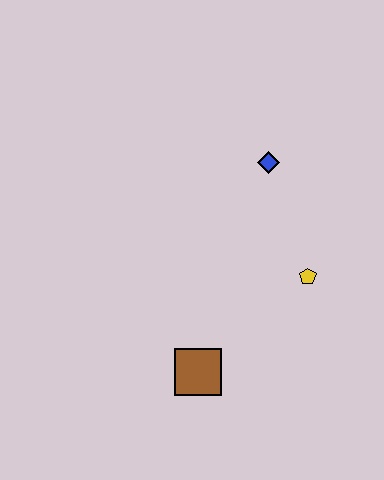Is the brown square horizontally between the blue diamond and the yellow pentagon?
No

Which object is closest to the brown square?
The yellow pentagon is closest to the brown square.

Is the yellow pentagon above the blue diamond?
No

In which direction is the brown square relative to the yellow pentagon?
The brown square is to the left of the yellow pentagon.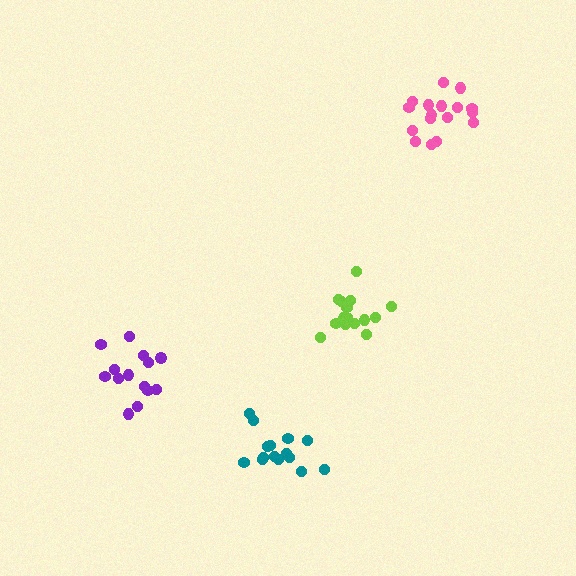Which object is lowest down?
The teal cluster is bottommost.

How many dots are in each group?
Group 1: 17 dots, Group 2: 15 dots, Group 3: 15 dots, Group 4: 14 dots (61 total).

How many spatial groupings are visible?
There are 4 spatial groupings.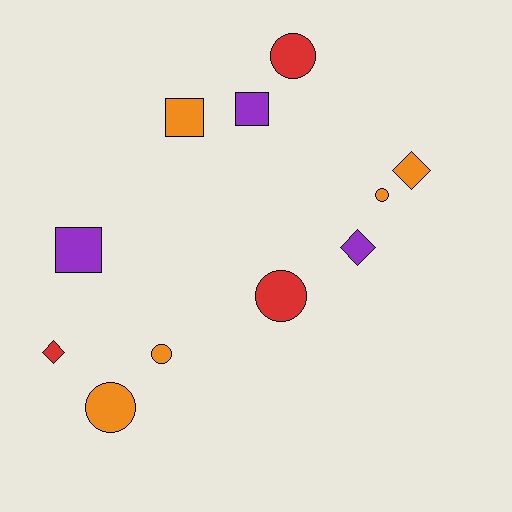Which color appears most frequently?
Orange, with 5 objects.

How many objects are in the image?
There are 11 objects.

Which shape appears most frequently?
Circle, with 5 objects.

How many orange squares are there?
There is 1 orange square.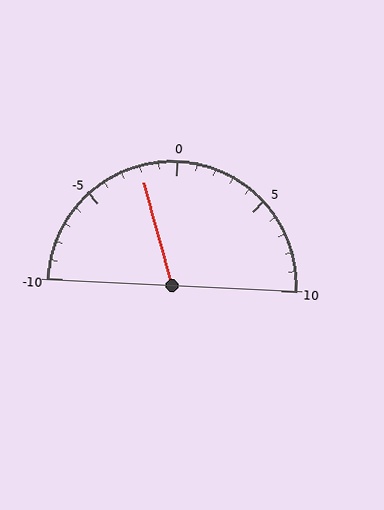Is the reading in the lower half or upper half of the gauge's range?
The reading is in the lower half of the range (-10 to 10).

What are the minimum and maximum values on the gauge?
The gauge ranges from -10 to 10.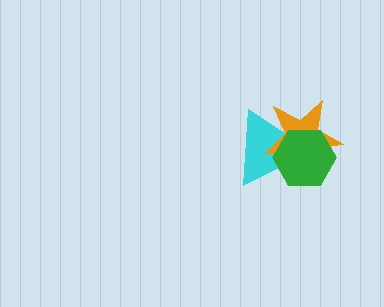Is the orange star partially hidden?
Yes, it is partially covered by another shape.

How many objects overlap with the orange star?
2 objects overlap with the orange star.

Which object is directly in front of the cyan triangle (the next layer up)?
The orange star is directly in front of the cyan triangle.